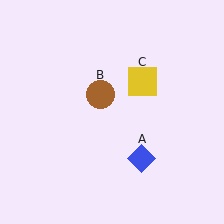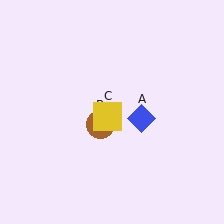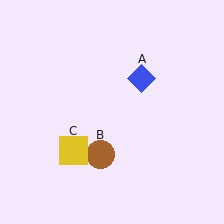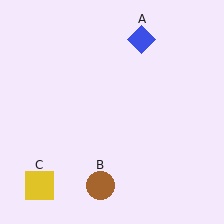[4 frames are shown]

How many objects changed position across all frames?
3 objects changed position: blue diamond (object A), brown circle (object B), yellow square (object C).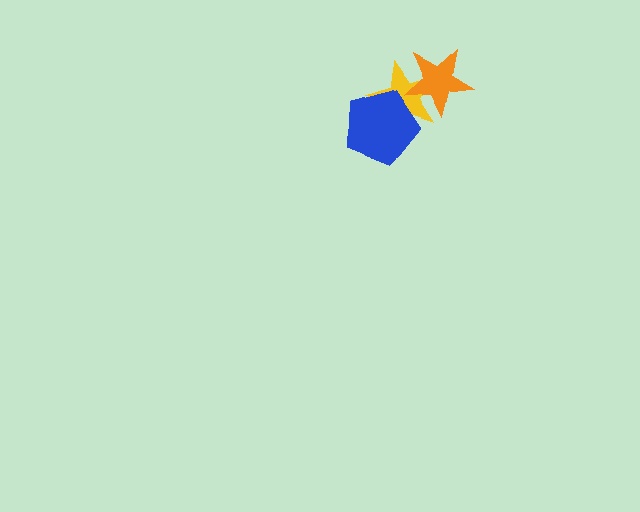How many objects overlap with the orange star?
1 object overlaps with the orange star.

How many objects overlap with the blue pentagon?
1 object overlaps with the blue pentagon.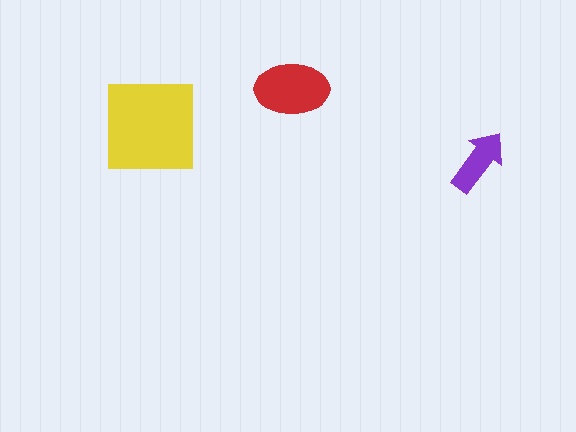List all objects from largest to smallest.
The yellow square, the red ellipse, the purple arrow.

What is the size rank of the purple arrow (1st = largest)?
3rd.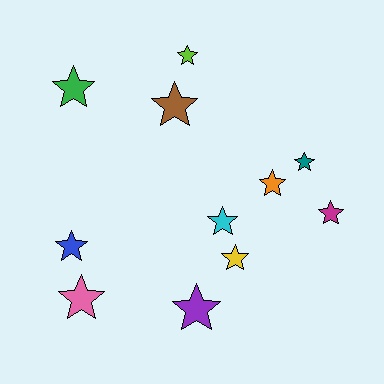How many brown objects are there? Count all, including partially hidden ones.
There is 1 brown object.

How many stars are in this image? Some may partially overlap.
There are 11 stars.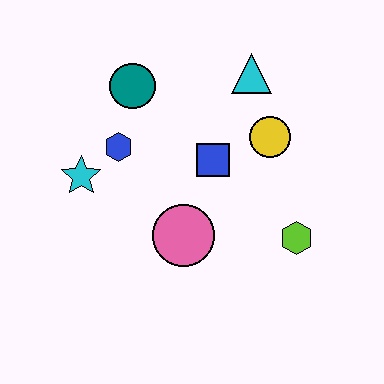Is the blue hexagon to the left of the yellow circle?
Yes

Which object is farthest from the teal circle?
The lime hexagon is farthest from the teal circle.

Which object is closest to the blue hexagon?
The cyan star is closest to the blue hexagon.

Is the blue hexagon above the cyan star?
Yes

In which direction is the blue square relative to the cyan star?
The blue square is to the right of the cyan star.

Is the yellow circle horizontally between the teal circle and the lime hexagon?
Yes